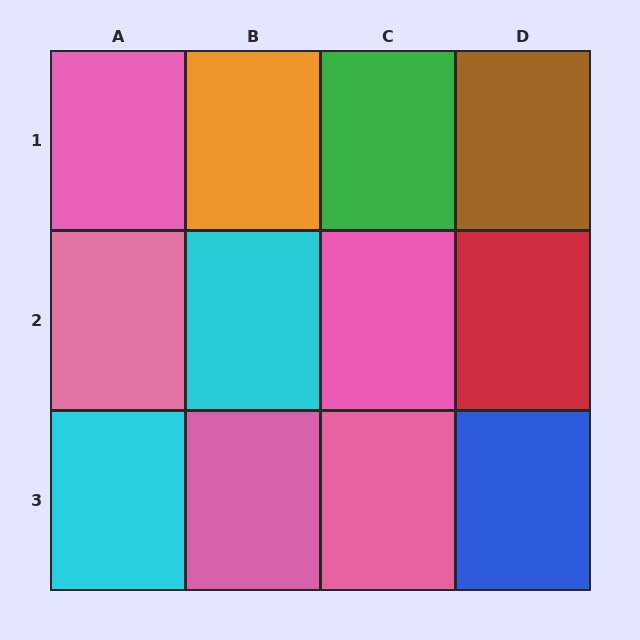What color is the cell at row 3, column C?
Pink.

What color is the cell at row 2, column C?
Pink.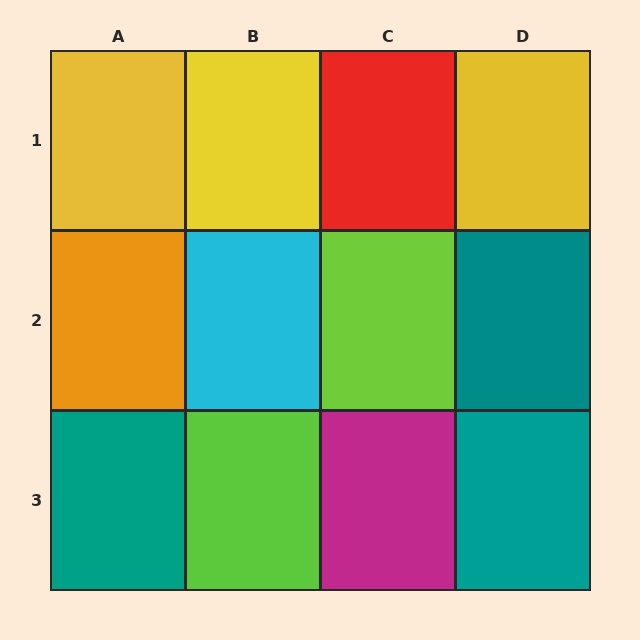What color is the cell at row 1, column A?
Yellow.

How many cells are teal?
3 cells are teal.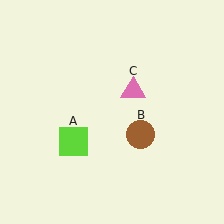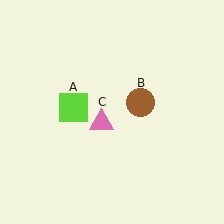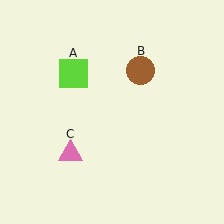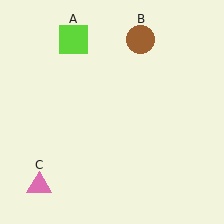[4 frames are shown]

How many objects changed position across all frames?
3 objects changed position: lime square (object A), brown circle (object B), pink triangle (object C).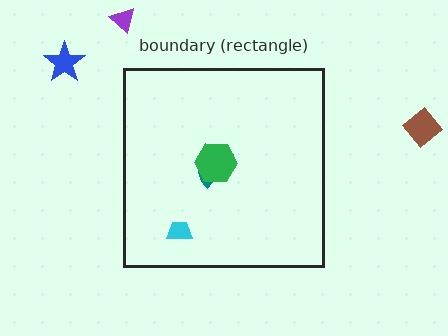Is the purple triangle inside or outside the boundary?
Outside.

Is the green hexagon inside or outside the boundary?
Inside.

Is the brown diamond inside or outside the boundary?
Outside.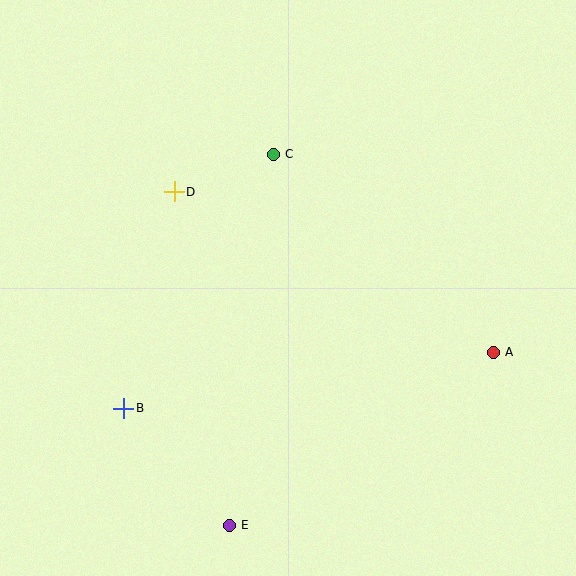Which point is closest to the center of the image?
Point C at (273, 154) is closest to the center.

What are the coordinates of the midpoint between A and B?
The midpoint between A and B is at (309, 380).